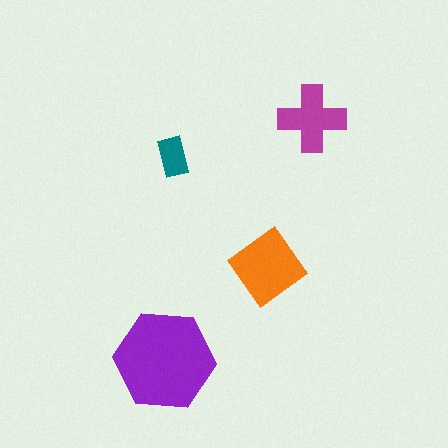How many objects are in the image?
There are 4 objects in the image.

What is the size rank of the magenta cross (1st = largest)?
3rd.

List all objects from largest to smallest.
The purple hexagon, the orange diamond, the magenta cross, the teal rectangle.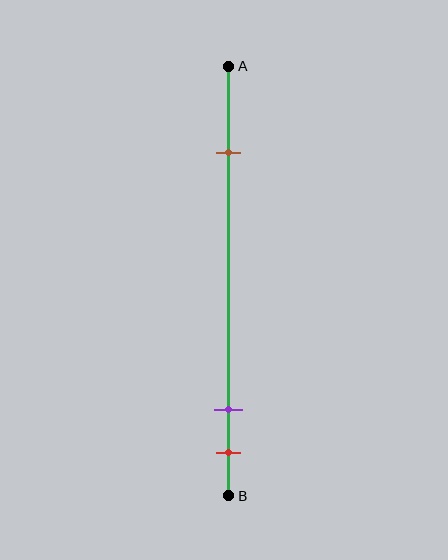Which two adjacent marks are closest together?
The purple and red marks are the closest adjacent pair.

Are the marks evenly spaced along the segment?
No, the marks are not evenly spaced.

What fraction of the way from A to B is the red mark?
The red mark is approximately 90% (0.9) of the way from A to B.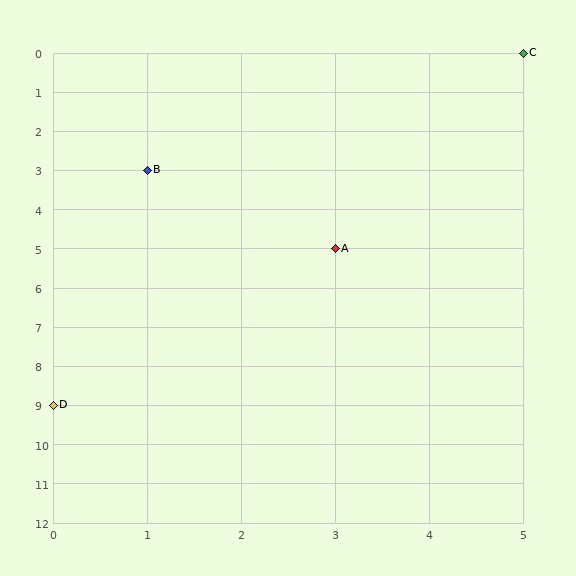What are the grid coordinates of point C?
Point C is at grid coordinates (5, 0).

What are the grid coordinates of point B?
Point B is at grid coordinates (1, 3).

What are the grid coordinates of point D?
Point D is at grid coordinates (0, 9).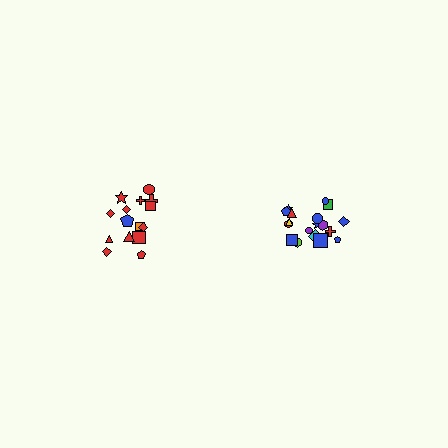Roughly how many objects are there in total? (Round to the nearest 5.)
Roughly 35 objects in total.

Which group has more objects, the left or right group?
The right group.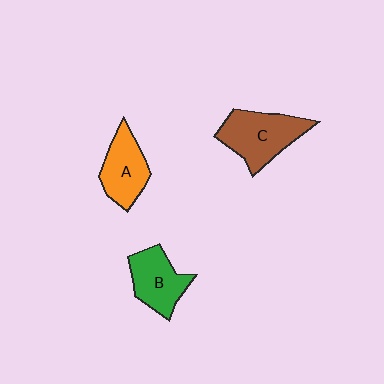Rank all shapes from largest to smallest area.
From largest to smallest: C (brown), B (green), A (orange).